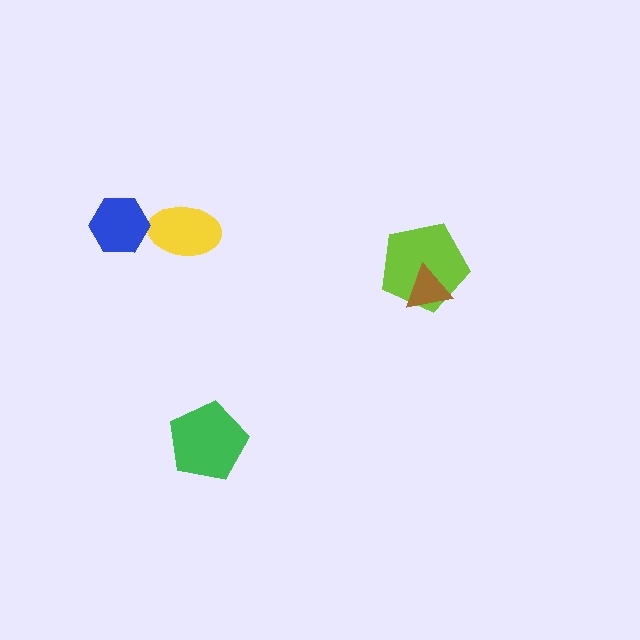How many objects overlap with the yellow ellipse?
0 objects overlap with the yellow ellipse.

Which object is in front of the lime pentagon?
The brown triangle is in front of the lime pentagon.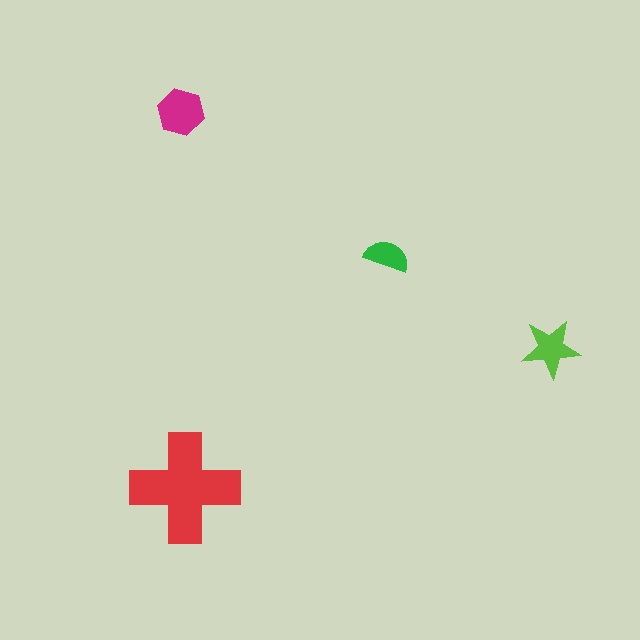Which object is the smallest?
The green semicircle.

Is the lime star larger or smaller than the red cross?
Smaller.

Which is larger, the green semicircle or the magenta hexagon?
The magenta hexagon.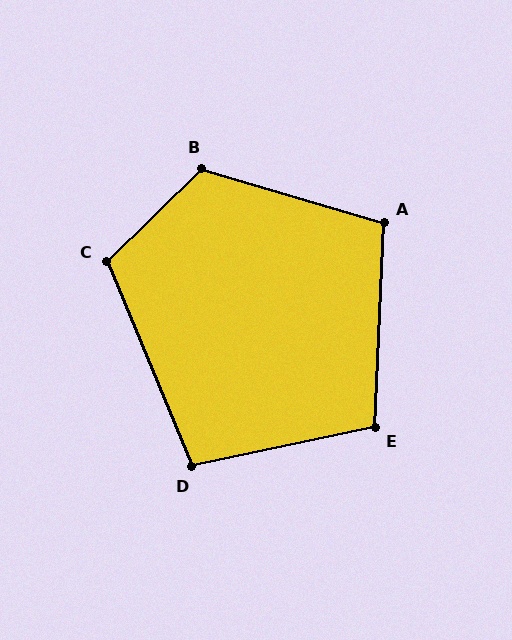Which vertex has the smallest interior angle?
D, at approximately 100 degrees.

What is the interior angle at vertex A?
Approximately 104 degrees (obtuse).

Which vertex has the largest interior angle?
B, at approximately 119 degrees.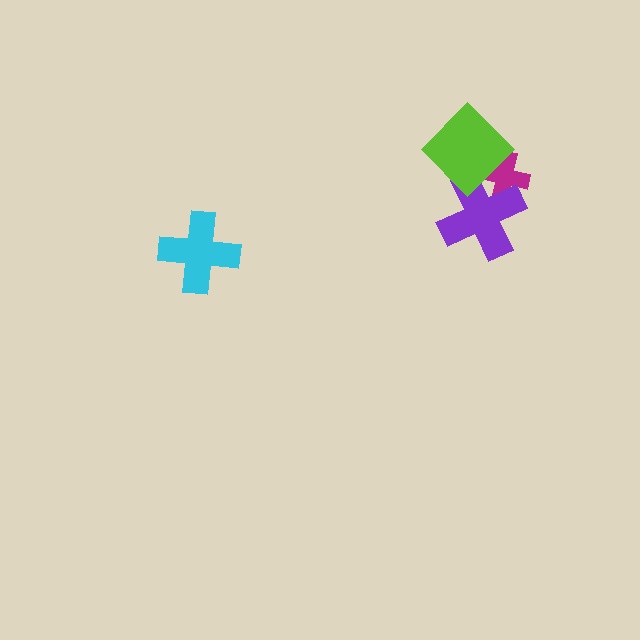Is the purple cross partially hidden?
Yes, it is partially covered by another shape.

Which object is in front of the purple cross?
The lime diamond is in front of the purple cross.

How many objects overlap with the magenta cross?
2 objects overlap with the magenta cross.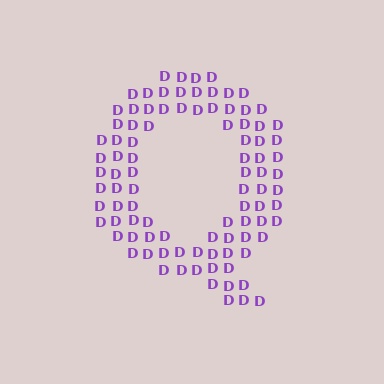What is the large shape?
The large shape is the letter Q.